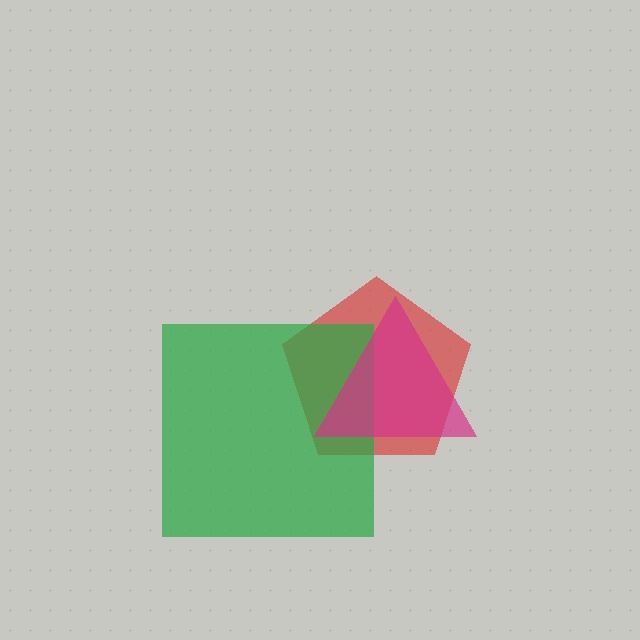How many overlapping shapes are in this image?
There are 3 overlapping shapes in the image.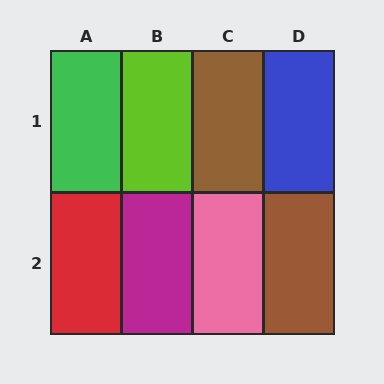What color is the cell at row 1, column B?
Lime.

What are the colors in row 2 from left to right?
Red, magenta, pink, brown.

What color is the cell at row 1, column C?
Brown.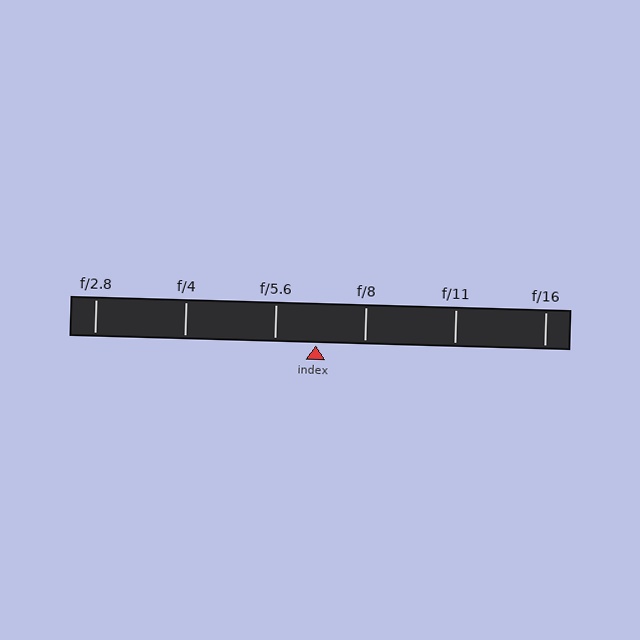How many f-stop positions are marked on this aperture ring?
There are 6 f-stop positions marked.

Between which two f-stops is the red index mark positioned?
The index mark is between f/5.6 and f/8.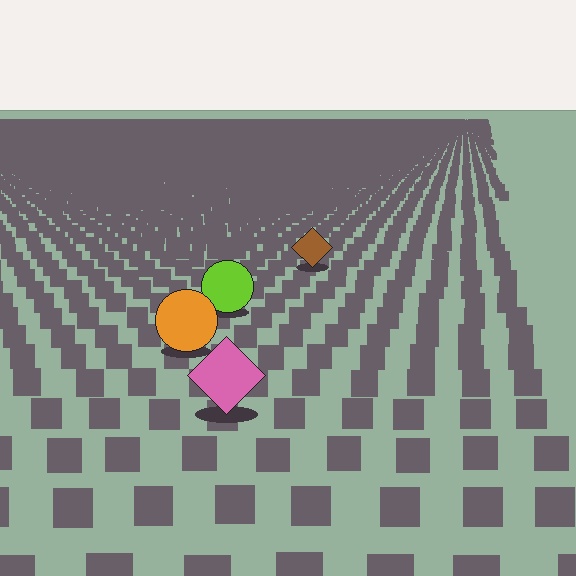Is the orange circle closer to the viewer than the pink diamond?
No. The pink diamond is closer — you can tell from the texture gradient: the ground texture is coarser near it.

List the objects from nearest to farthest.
From nearest to farthest: the pink diamond, the orange circle, the lime circle, the brown diamond.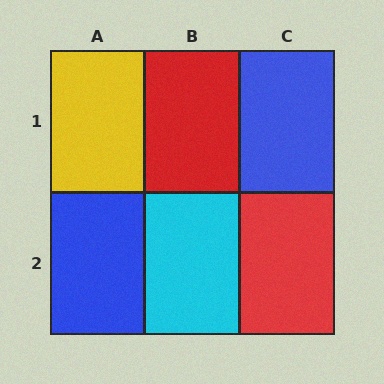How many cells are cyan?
1 cell is cyan.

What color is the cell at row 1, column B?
Red.